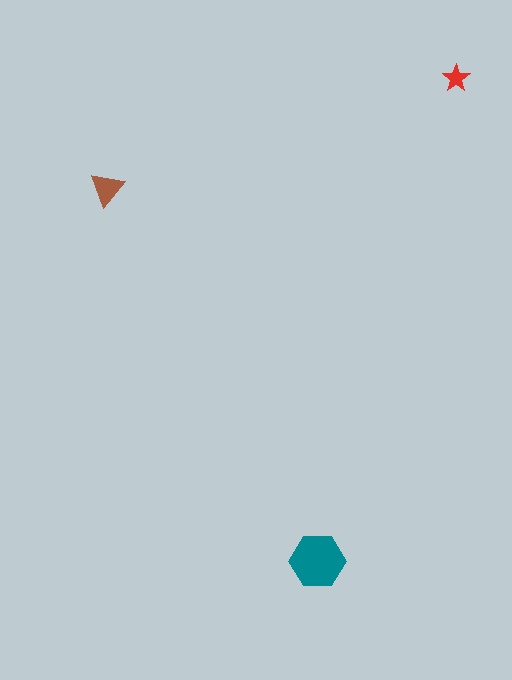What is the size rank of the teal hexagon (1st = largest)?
1st.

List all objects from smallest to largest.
The red star, the brown triangle, the teal hexagon.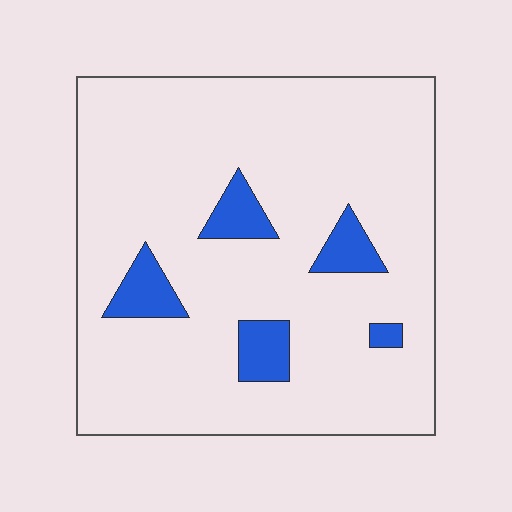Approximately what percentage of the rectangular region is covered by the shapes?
Approximately 10%.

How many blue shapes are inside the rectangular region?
5.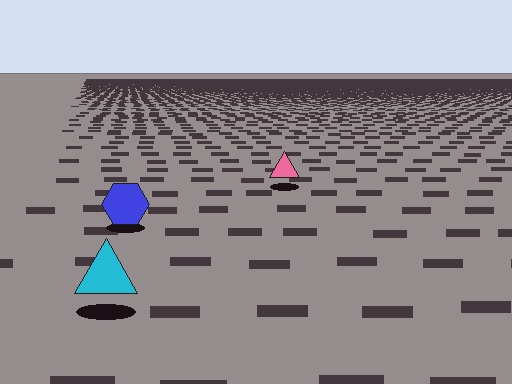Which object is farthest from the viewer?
The pink triangle is farthest from the viewer. It appears smaller and the ground texture around it is denser.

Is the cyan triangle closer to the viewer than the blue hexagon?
Yes. The cyan triangle is closer — you can tell from the texture gradient: the ground texture is coarser near it.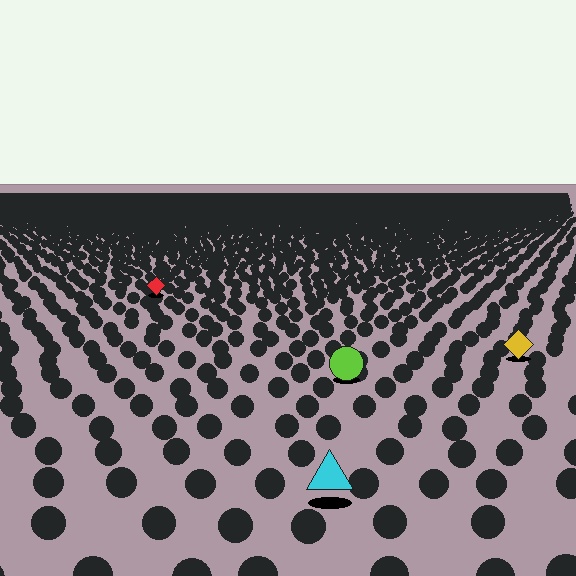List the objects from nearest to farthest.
From nearest to farthest: the cyan triangle, the lime circle, the yellow diamond, the red diamond.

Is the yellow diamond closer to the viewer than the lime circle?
No. The lime circle is closer — you can tell from the texture gradient: the ground texture is coarser near it.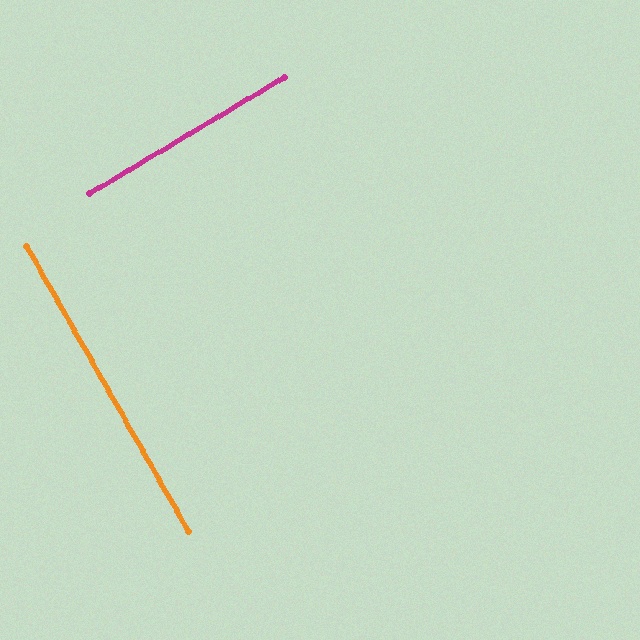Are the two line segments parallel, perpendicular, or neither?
Perpendicular — they meet at approximately 89°.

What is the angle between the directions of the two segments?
Approximately 89 degrees.